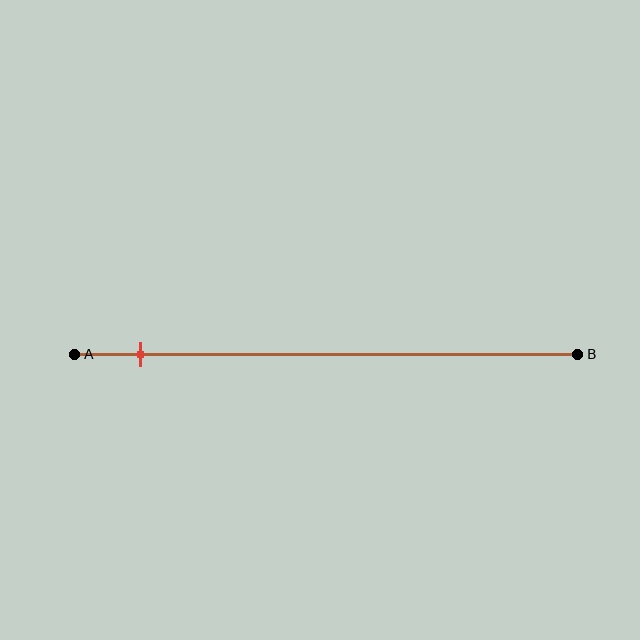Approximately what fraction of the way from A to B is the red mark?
The red mark is approximately 15% of the way from A to B.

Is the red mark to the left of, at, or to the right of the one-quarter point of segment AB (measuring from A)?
The red mark is to the left of the one-quarter point of segment AB.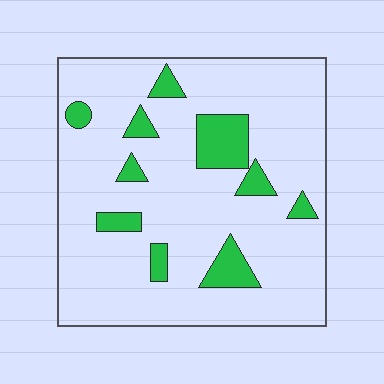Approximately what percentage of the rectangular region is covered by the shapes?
Approximately 15%.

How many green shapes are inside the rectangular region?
10.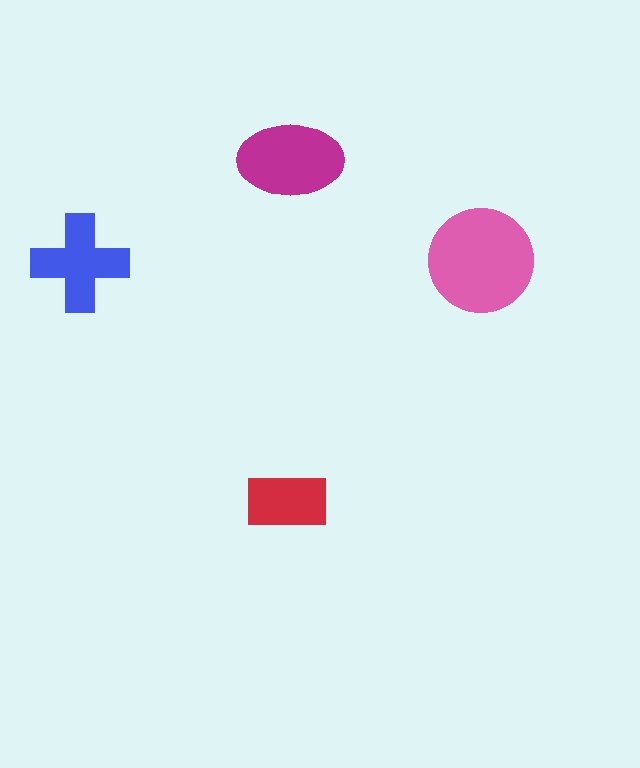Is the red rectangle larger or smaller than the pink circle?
Smaller.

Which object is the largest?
The pink circle.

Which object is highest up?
The magenta ellipse is topmost.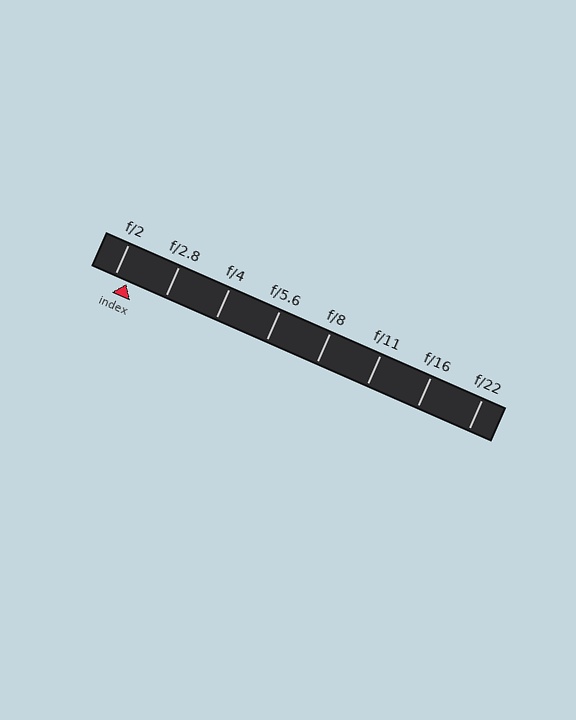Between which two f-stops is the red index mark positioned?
The index mark is between f/2 and f/2.8.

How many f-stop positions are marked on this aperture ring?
There are 8 f-stop positions marked.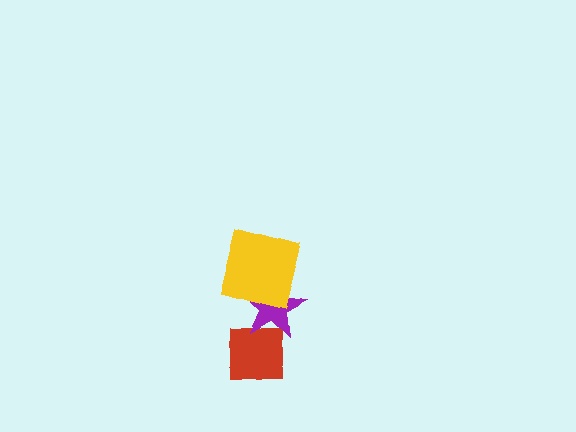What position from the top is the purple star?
The purple star is 2nd from the top.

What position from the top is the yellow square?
The yellow square is 1st from the top.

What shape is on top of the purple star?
The yellow square is on top of the purple star.